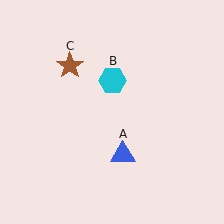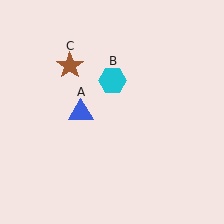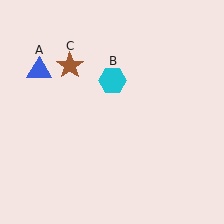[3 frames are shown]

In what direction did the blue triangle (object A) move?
The blue triangle (object A) moved up and to the left.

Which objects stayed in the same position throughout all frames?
Cyan hexagon (object B) and brown star (object C) remained stationary.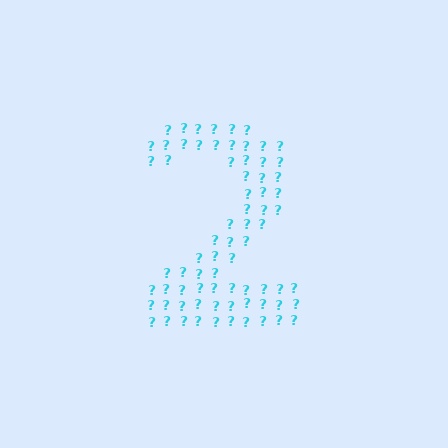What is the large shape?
The large shape is the digit 2.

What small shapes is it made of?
It is made of small question marks.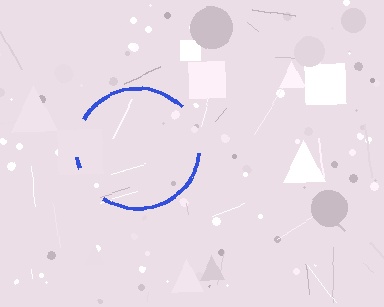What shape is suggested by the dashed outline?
The dashed outline suggests a circle.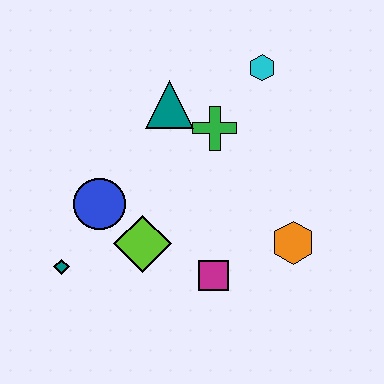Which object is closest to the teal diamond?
The blue circle is closest to the teal diamond.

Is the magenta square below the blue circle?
Yes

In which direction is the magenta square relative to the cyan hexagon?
The magenta square is below the cyan hexagon.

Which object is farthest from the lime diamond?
The cyan hexagon is farthest from the lime diamond.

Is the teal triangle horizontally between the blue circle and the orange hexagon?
Yes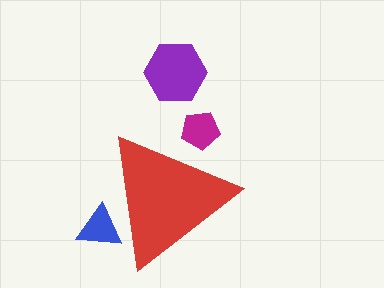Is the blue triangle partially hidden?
Yes, the blue triangle is partially hidden behind the red triangle.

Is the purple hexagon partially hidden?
No, the purple hexagon is fully visible.